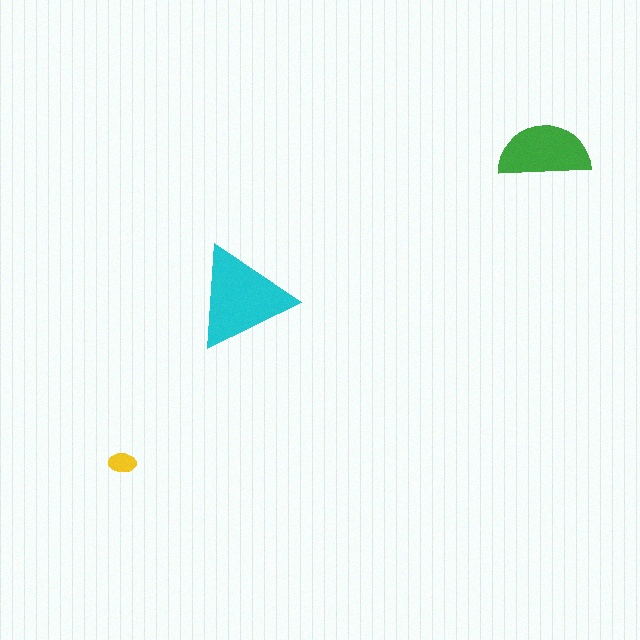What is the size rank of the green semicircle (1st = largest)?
2nd.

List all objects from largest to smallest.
The cyan triangle, the green semicircle, the yellow ellipse.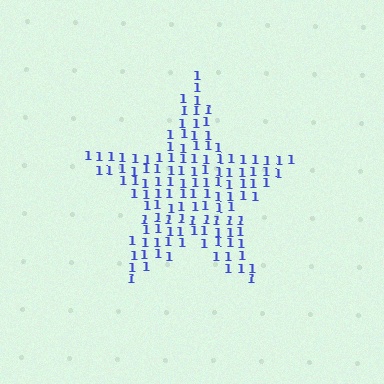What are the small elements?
The small elements are digit 1's.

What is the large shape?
The large shape is a star.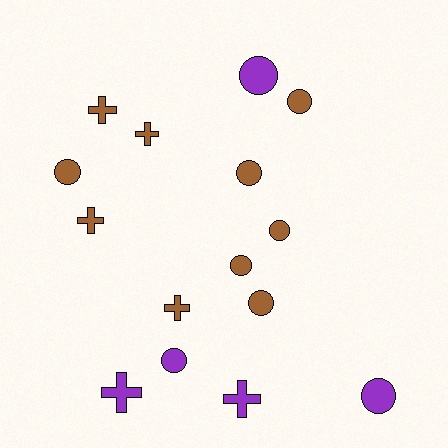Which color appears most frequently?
Brown, with 10 objects.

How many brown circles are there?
There are 6 brown circles.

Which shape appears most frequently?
Circle, with 9 objects.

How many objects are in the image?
There are 15 objects.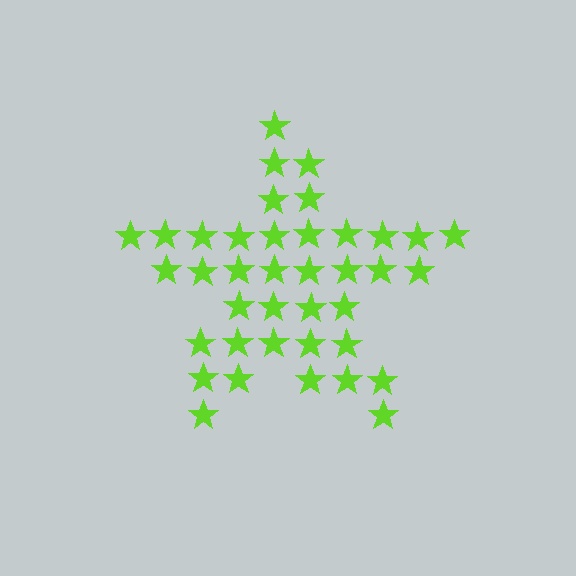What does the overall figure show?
The overall figure shows a star.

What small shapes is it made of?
It is made of small stars.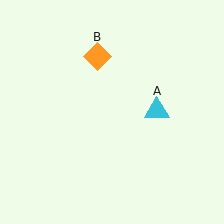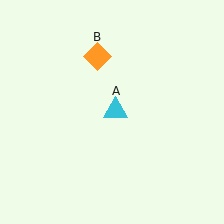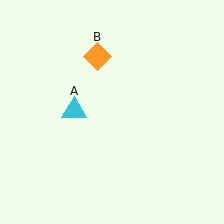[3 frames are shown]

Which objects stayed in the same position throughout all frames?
Orange diamond (object B) remained stationary.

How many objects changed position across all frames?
1 object changed position: cyan triangle (object A).